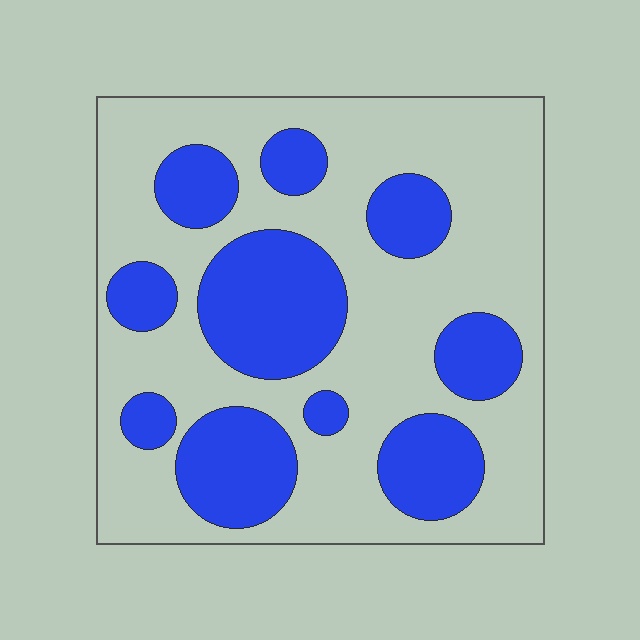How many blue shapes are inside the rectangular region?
10.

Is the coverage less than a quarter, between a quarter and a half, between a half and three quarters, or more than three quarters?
Between a quarter and a half.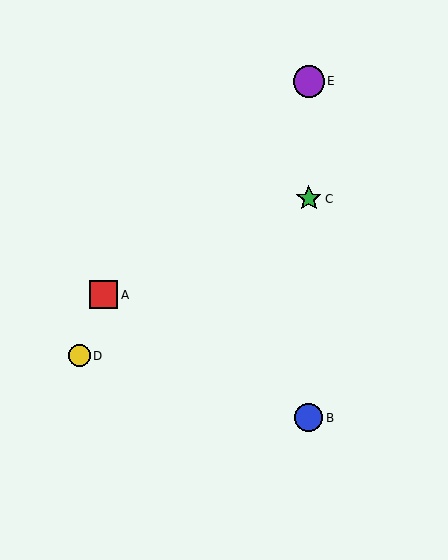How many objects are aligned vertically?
3 objects (B, C, E) are aligned vertically.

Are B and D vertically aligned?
No, B is at x≈309 and D is at x≈79.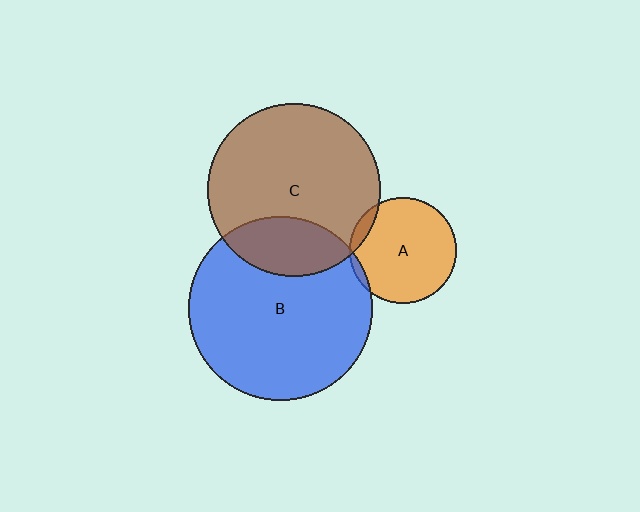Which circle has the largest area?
Circle B (blue).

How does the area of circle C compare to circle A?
Approximately 2.7 times.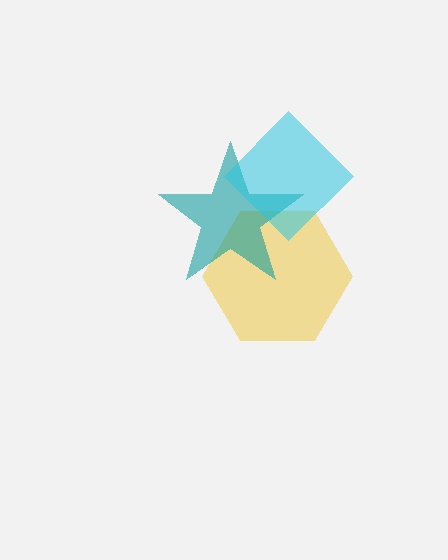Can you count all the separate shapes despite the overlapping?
Yes, there are 3 separate shapes.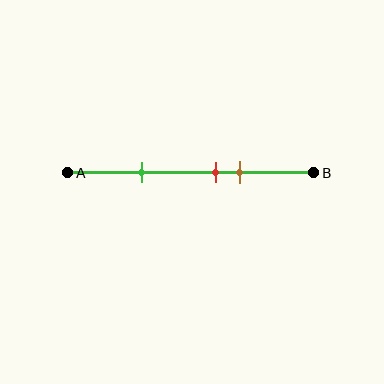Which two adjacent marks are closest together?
The red and brown marks are the closest adjacent pair.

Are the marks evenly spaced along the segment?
No, the marks are not evenly spaced.